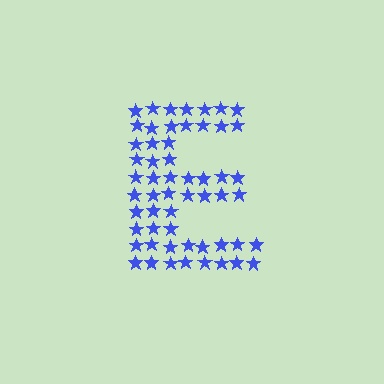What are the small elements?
The small elements are stars.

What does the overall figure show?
The overall figure shows the letter E.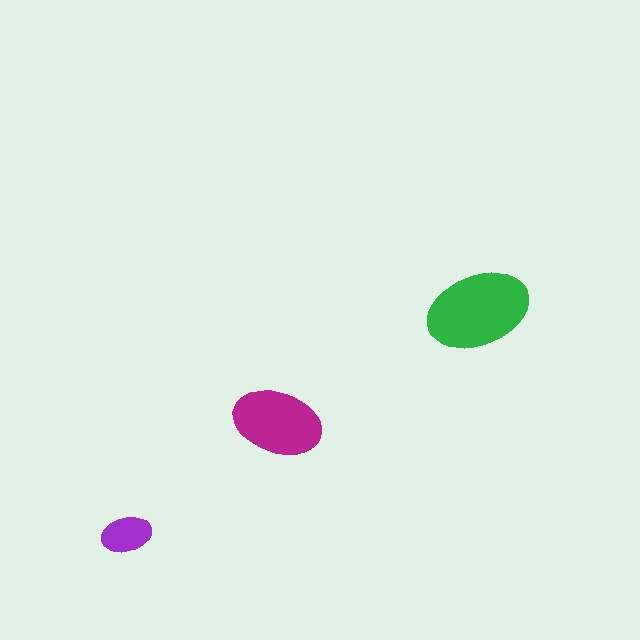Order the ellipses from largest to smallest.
the green one, the magenta one, the purple one.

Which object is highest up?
The green ellipse is topmost.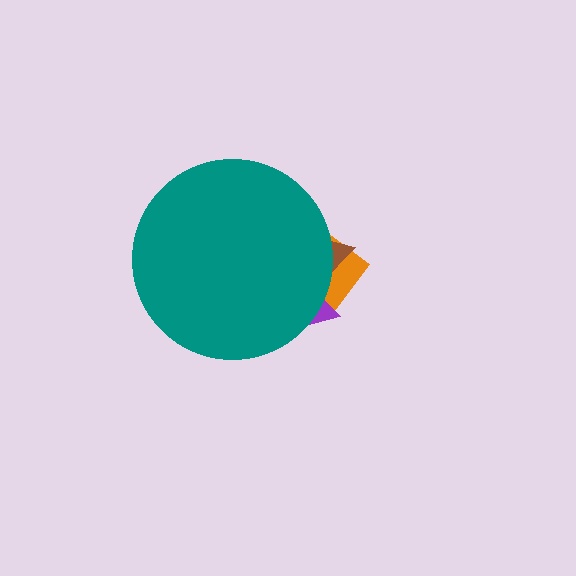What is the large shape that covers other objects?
A teal circle.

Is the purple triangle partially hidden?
Yes, the purple triangle is partially hidden behind the teal circle.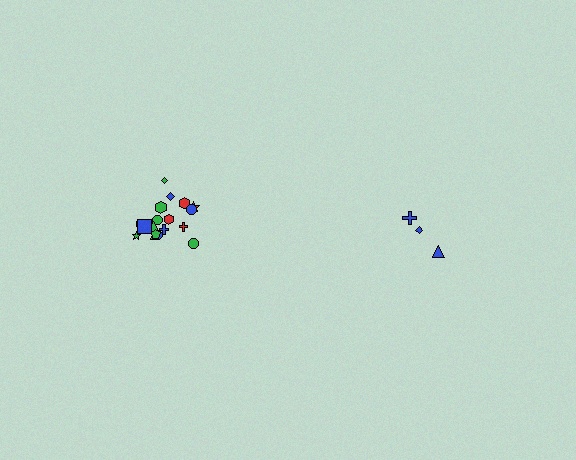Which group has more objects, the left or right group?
The left group.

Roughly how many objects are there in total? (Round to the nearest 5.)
Roughly 20 objects in total.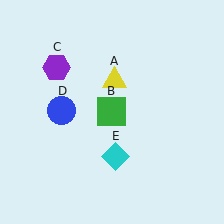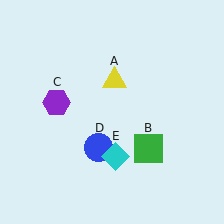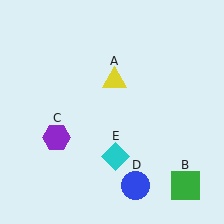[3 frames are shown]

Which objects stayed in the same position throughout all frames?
Yellow triangle (object A) and cyan diamond (object E) remained stationary.